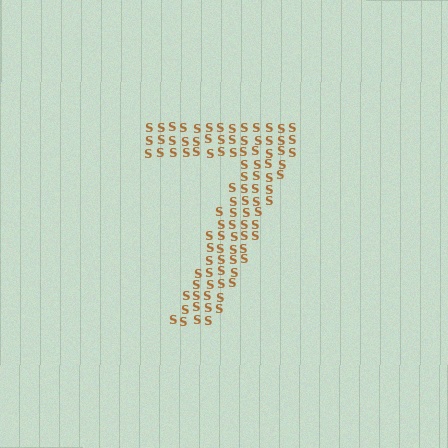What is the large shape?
The large shape is the digit 7.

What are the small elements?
The small elements are letter S's.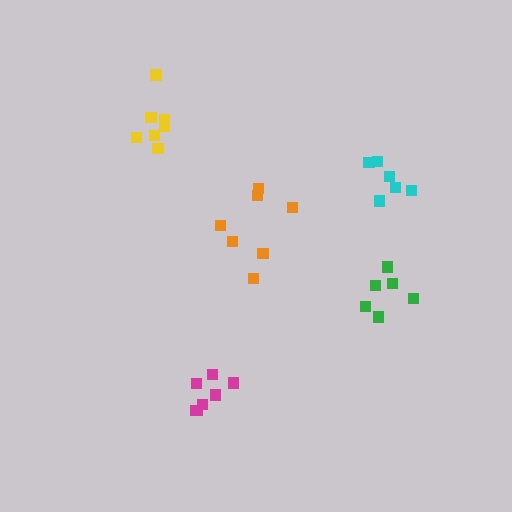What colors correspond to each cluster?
The clusters are colored: orange, cyan, yellow, green, magenta.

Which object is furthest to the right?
The green cluster is rightmost.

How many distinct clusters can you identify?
There are 5 distinct clusters.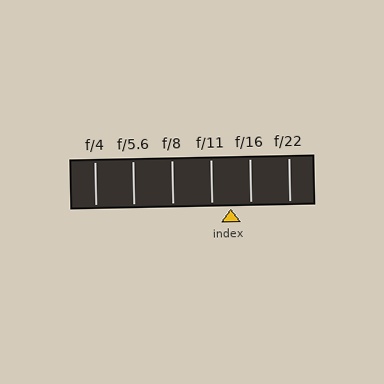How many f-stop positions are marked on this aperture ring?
There are 6 f-stop positions marked.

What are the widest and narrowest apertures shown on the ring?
The widest aperture shown is f/4 and the narrowest is f/22.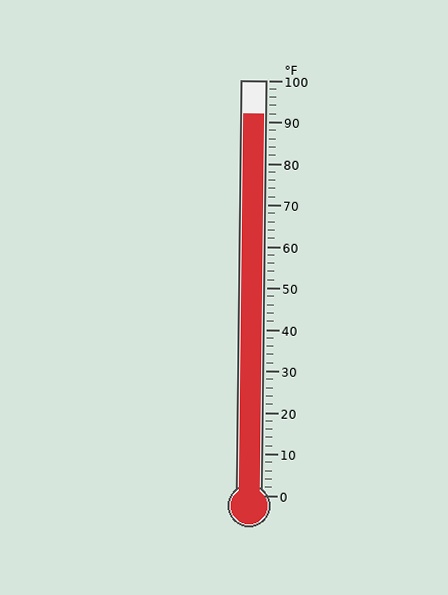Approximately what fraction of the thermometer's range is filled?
The thermometer is filled to approximately 90% of its range.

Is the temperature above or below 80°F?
The temperature is above 80°F.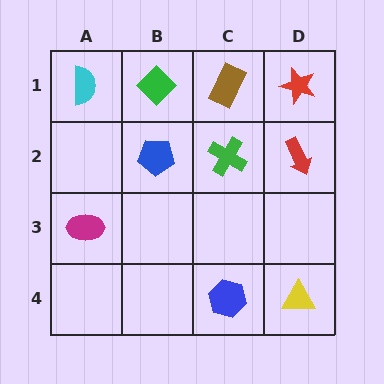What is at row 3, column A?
A magenta ellipse.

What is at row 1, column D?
A red star.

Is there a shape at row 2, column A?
No, that cell is empty.